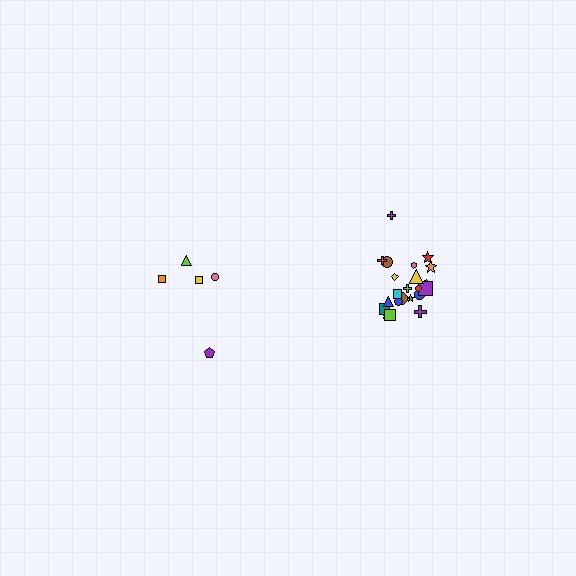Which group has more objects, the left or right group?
The right group.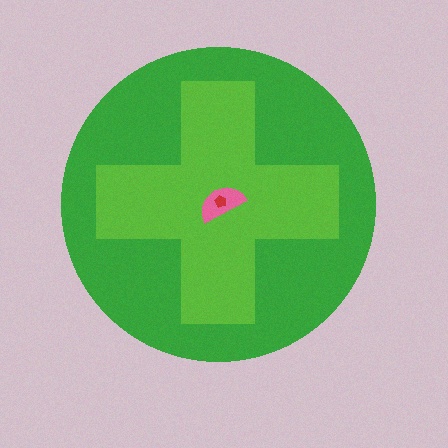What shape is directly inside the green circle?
The lime cross.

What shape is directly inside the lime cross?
The pink semicircle.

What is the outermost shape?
The green circle.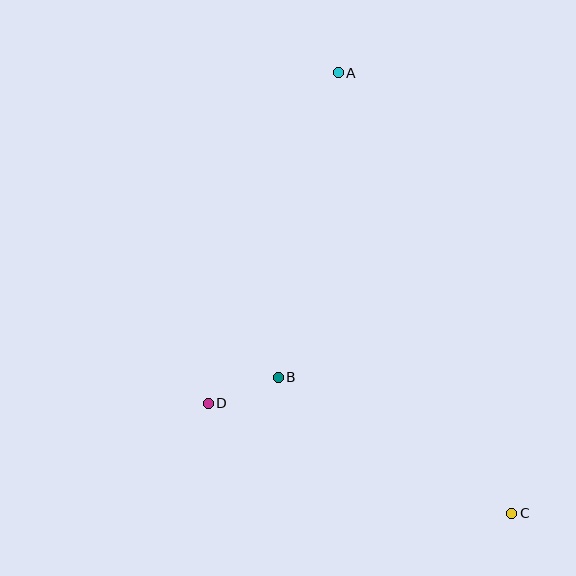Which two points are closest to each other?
Points B and D are closest to each other.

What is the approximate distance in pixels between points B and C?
The distance between B and C is approximately 270 pixels.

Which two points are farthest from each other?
Points A and C are farthest from each other.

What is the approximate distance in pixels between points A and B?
The distance between A and B is approximately 310 pixels.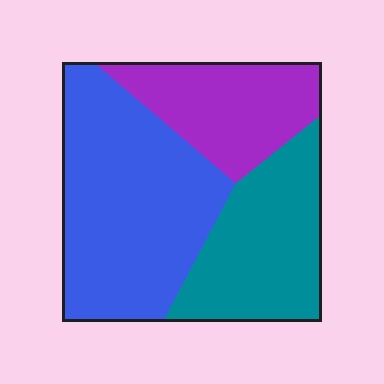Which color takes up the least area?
Purple, at roughly 25%.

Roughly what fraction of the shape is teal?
Teal covers roughly 30% of the shape.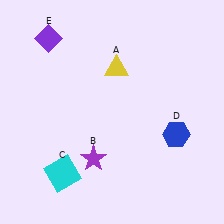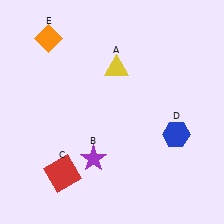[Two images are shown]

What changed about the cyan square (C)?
In Image 1, C is cyan. In Image 2, it changed to red.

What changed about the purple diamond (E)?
In Image 1, E is purple. In Image 2, it changed to orange.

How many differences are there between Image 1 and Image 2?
There are 2 differences between the two images.